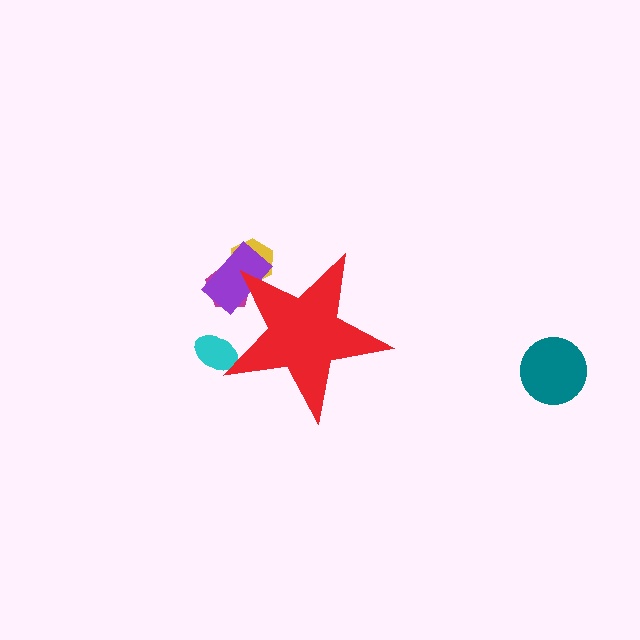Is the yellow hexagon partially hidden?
Yes, the yellow hexagon is partially hidden behind the red star.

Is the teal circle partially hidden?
No, the teal circle is fully visible.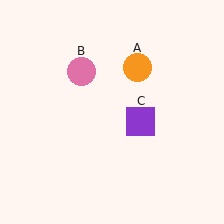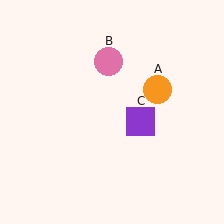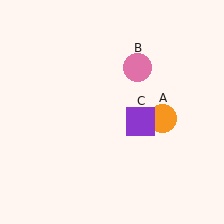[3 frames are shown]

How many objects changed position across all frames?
2 objects changed position: orange circle (object A), pink circle (object B).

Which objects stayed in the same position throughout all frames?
Purple square (object C) remained stationary.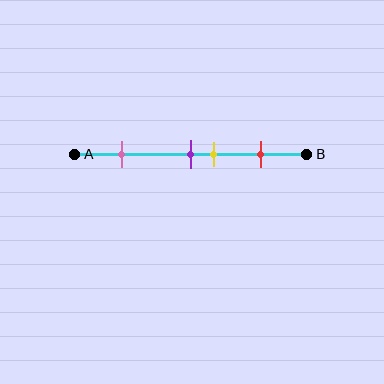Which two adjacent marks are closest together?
The purple and yellow marks are the closest adjacent pair.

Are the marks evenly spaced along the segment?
No, the marks are not evenly spaced.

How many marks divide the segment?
There are 4 marks dividing the segment.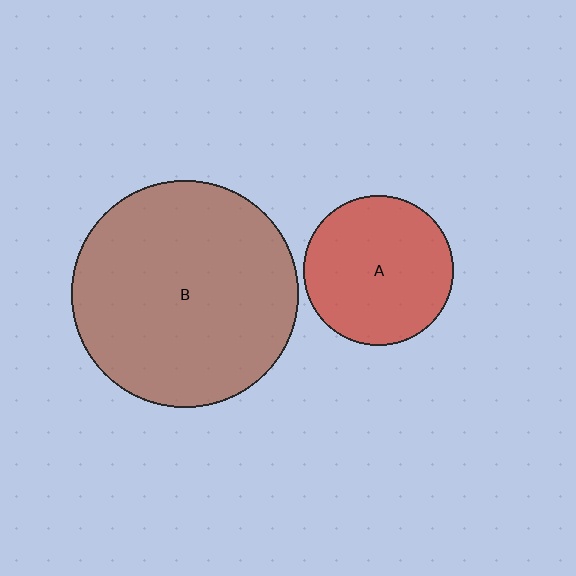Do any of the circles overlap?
No, none of the circles overlap.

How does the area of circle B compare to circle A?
Approximately 2.3 times.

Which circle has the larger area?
Circle B (brown).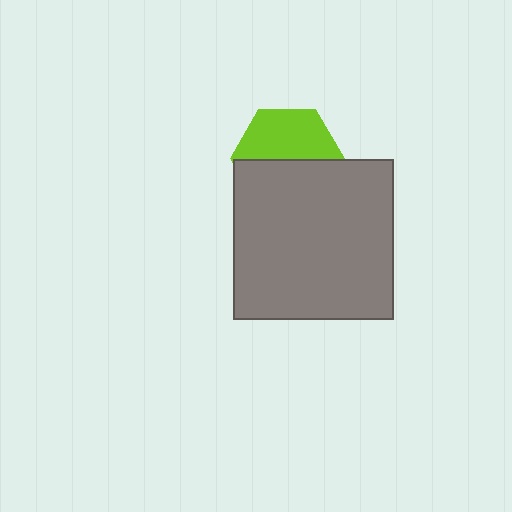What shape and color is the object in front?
The object in front is a gray square.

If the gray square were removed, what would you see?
You would see the complete lime hexagon.